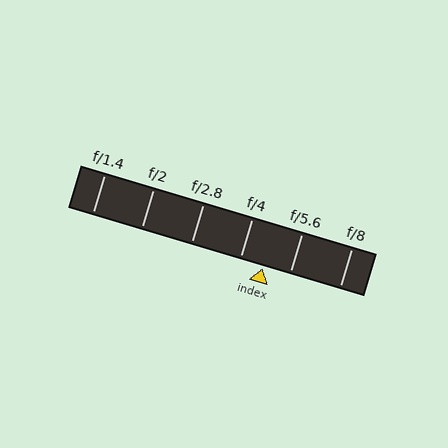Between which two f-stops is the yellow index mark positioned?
The index mark is between f/4 and f/5.6.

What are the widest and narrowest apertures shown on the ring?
The widest aperture shown is f/1.4 and the narrowest is f/8.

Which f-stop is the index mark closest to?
The index mark is closest to f/4.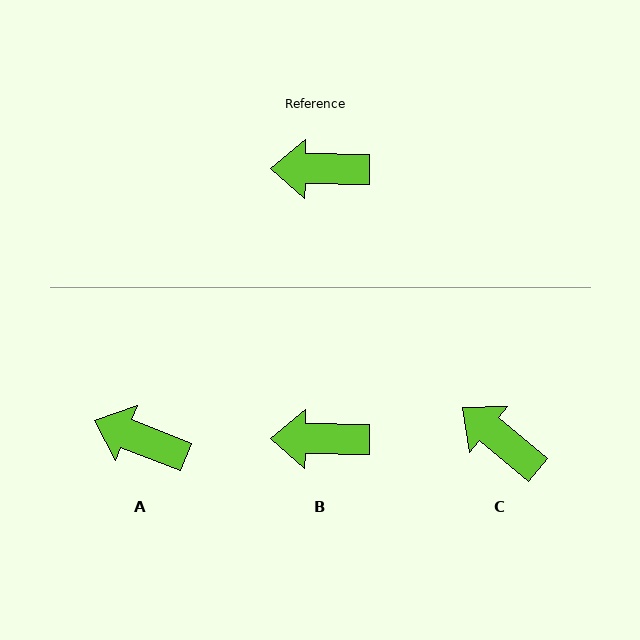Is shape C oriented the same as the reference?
No, it is off by about 39 degrees.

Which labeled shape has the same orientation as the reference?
B.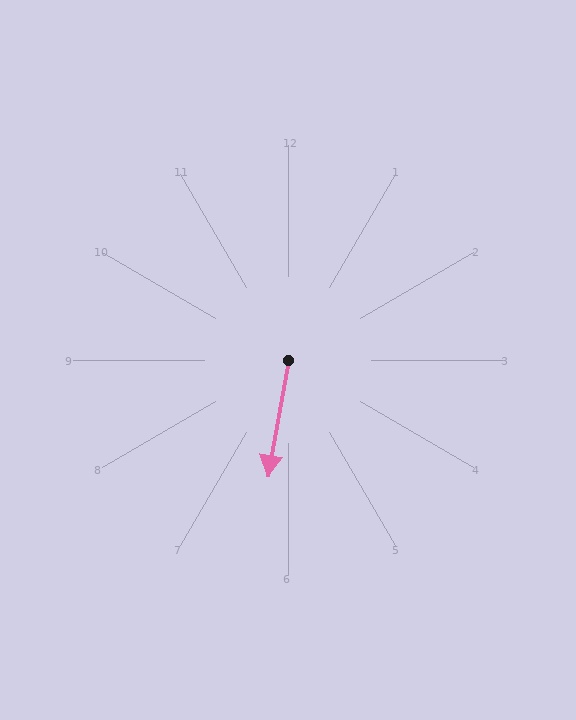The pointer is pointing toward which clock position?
Roughly 6 o'clock.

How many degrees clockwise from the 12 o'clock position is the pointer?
Approximately 190 degrees.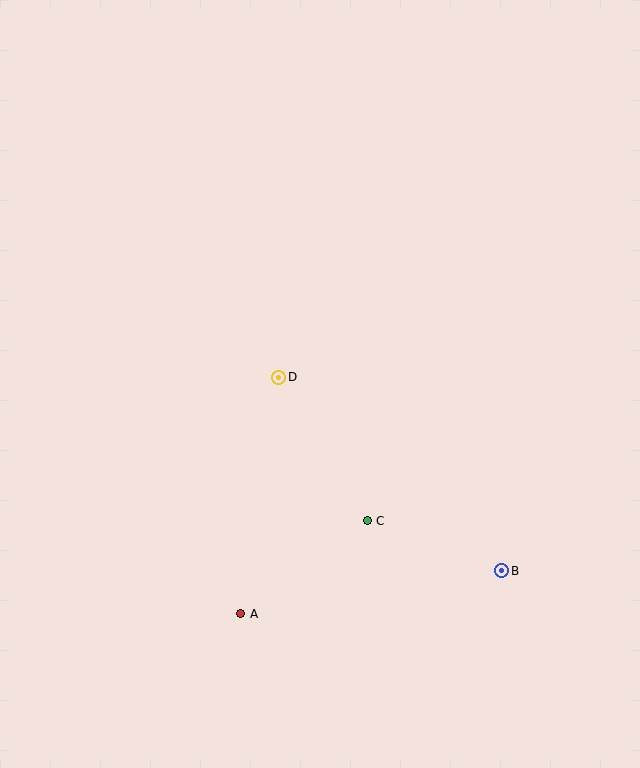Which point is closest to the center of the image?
Point D at (279, 377) is closest to the center.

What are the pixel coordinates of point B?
Point B is at (502, 571).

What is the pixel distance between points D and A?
The distance between D and A is 239 pixels.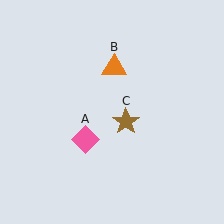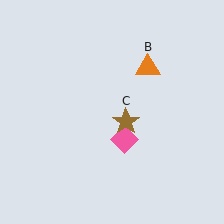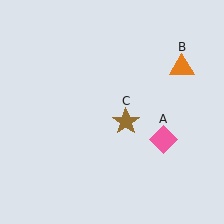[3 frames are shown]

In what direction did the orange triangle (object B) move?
The orange triangle (object B) moved right.